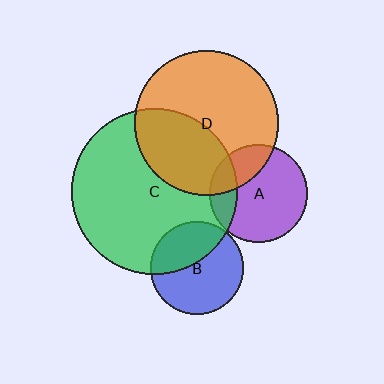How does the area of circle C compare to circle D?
Approximately 1.3 times.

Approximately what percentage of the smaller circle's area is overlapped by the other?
Approximately 25%.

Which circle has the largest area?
Circle C (green).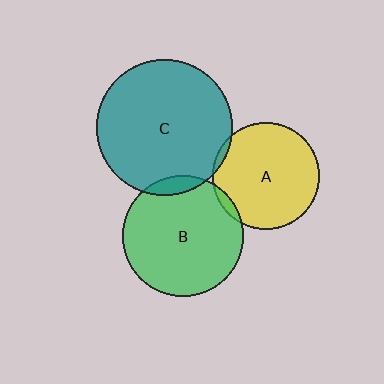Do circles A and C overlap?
Yes.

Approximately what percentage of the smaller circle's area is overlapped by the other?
Approximately 5%.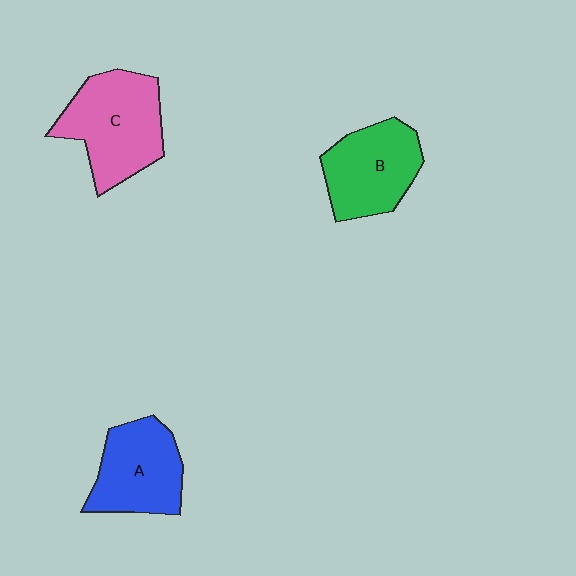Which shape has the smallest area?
Shape A (blue).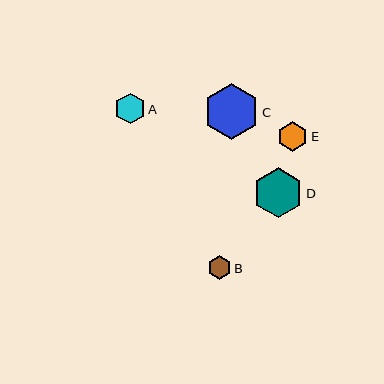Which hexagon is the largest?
Hexagon C is the largest with a size of approximately 56 pixels.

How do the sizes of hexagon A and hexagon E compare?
Hexagon A and hexagon E are approximately the same size.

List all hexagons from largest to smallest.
From largest to smallest: C, D, A, E, B.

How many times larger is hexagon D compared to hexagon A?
Hexagon D is approximately 1.6 times the size of hexagon A.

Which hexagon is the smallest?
Hexagon B is the smallest with a size of approximately 24 pixels.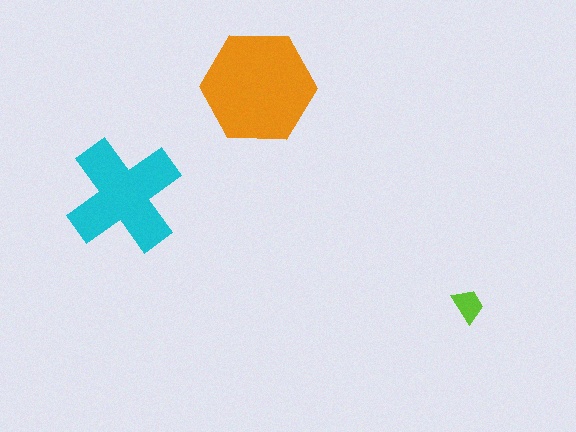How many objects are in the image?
There are 3 objects in the image.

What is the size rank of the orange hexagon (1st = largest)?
1st.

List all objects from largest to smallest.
The orange hexagon, the cyan cross, the lime trapezoid.